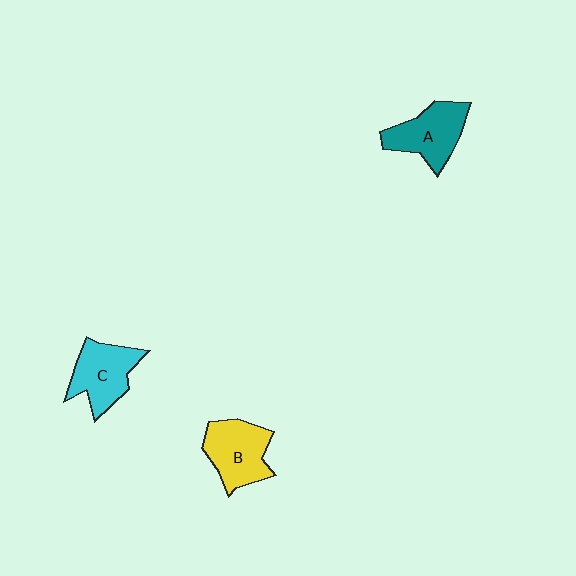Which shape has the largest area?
Shape B (yellow).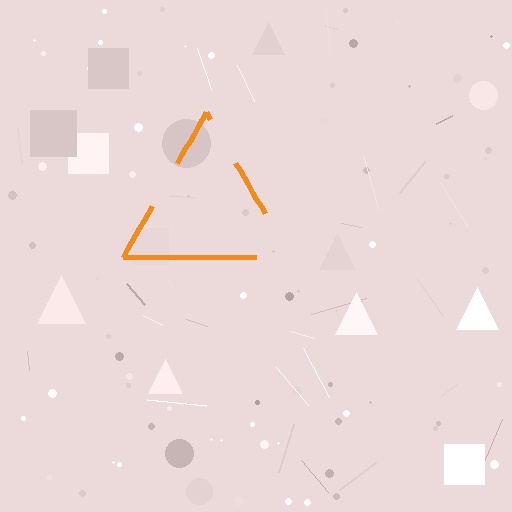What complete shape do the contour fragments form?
The contour fragments form a triangle.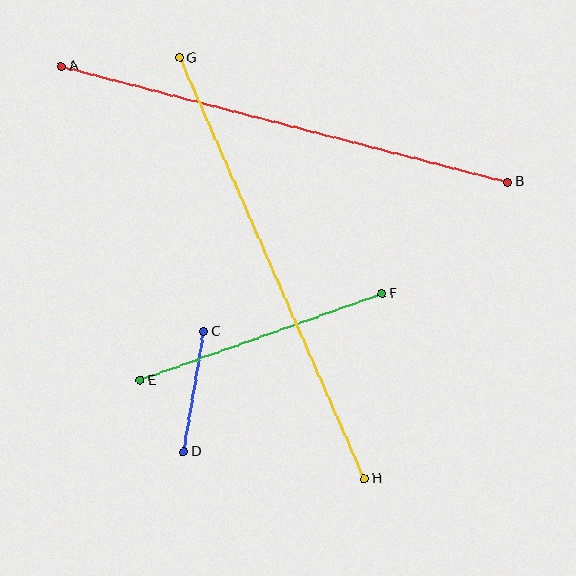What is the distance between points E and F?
The distance is approximately 257 pixels.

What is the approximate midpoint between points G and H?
The midpoint is at approximately (272, 268) pixels.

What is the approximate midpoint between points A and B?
The midpoint is at approximately (285, 124) pixels.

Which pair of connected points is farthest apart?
Points A and B are farthest apart.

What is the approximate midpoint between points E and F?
The midpoint is at approximately (261, 337) pixels.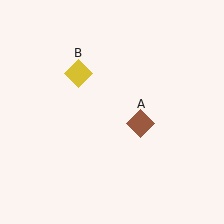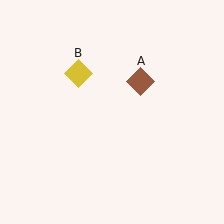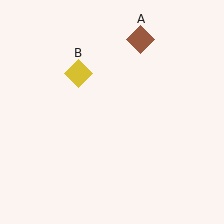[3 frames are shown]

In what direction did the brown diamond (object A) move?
The brown diamond (object A) moved up.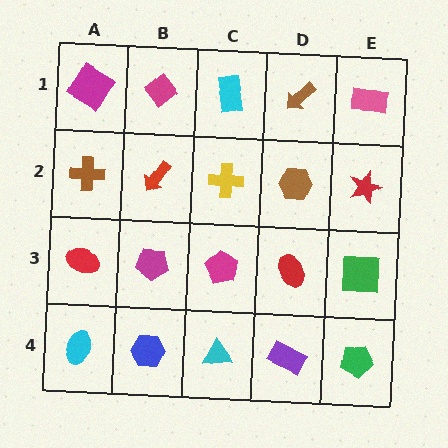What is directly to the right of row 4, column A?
A blue hexagon.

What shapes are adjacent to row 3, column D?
A brown hexagon (row 2, column D), a purple rectangle (row 4, column D), a magenta pentagon (row 3, column C), a green square (row 3, column E).